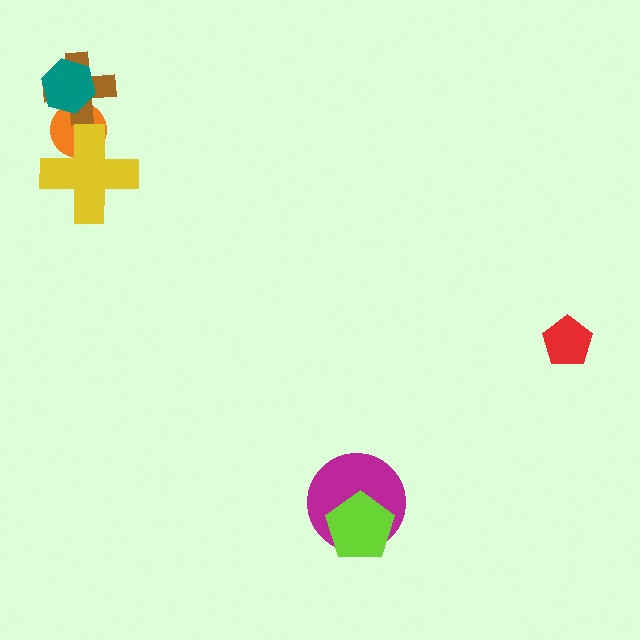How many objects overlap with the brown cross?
2 objects overlap with the brown cross.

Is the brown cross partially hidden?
Yes, it is partially covered by another shape.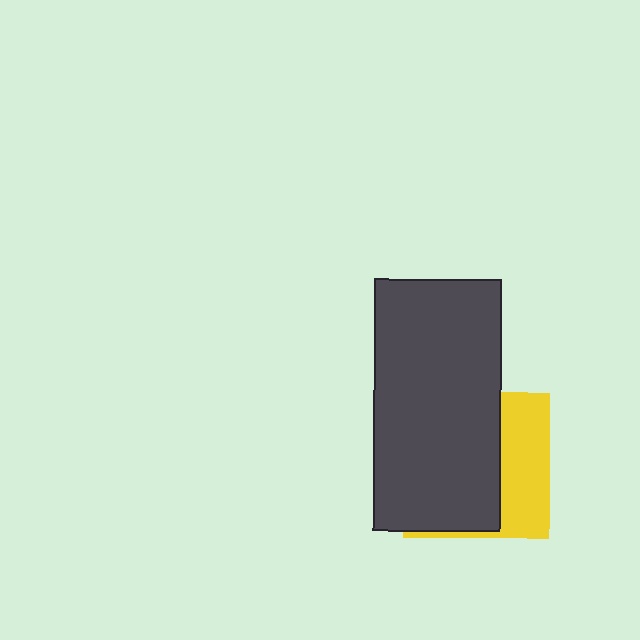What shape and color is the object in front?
The object in front is a dark gray rectangle.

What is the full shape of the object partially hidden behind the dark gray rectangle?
The partially hidden object is a yellow square.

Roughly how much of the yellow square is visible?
A small part of it is visible (roughly 37%).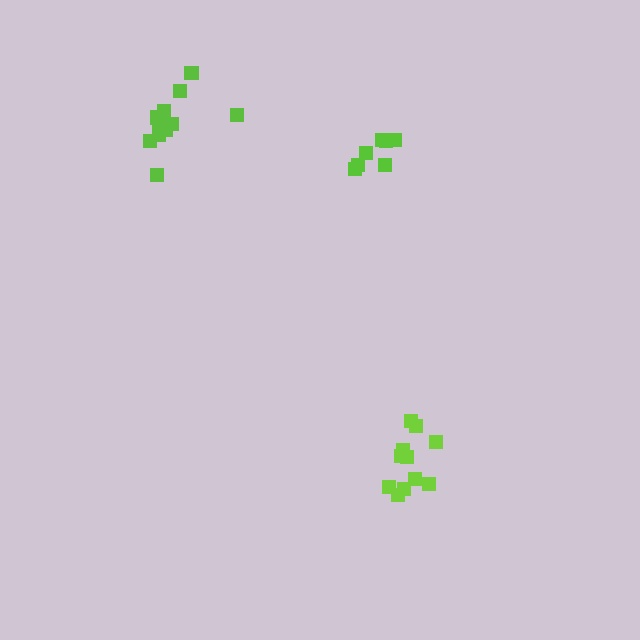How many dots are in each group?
Group 1: 11 dots, Group 2: 11 dots, Group 3: 7 dots (29 total).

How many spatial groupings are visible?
There are 3 spatial groupings.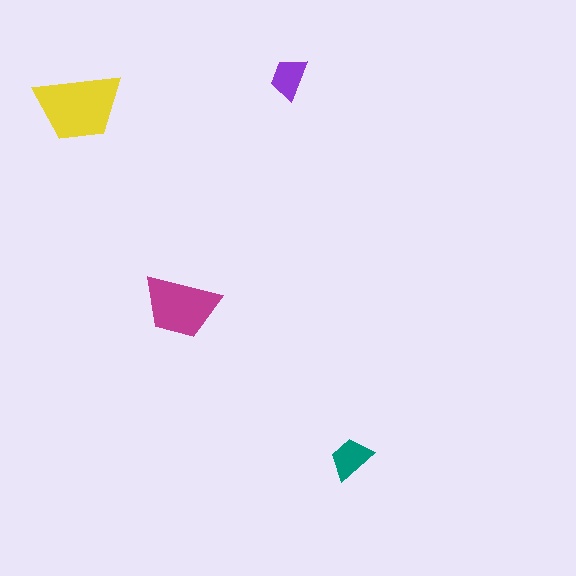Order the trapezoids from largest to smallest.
the yellow one, the magenta one, the teal one, the purple one.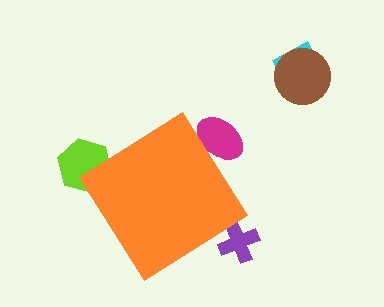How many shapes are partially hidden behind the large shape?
3 shapes are partially hidden.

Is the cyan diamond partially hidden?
No, the cyan diamond is fully visible.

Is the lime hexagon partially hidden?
Yes, the lime hexagon is partially hidden behind the orange diamond.